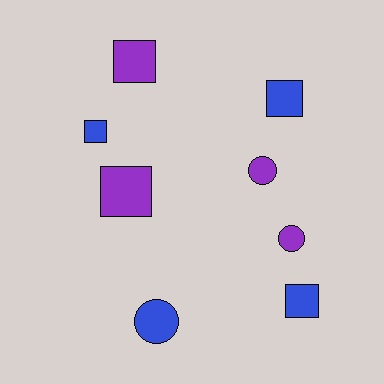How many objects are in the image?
There are 8 objects.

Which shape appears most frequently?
Square, with 5 objects.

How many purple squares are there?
There are 2 purple squares.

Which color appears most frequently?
Purple, with 4 objects.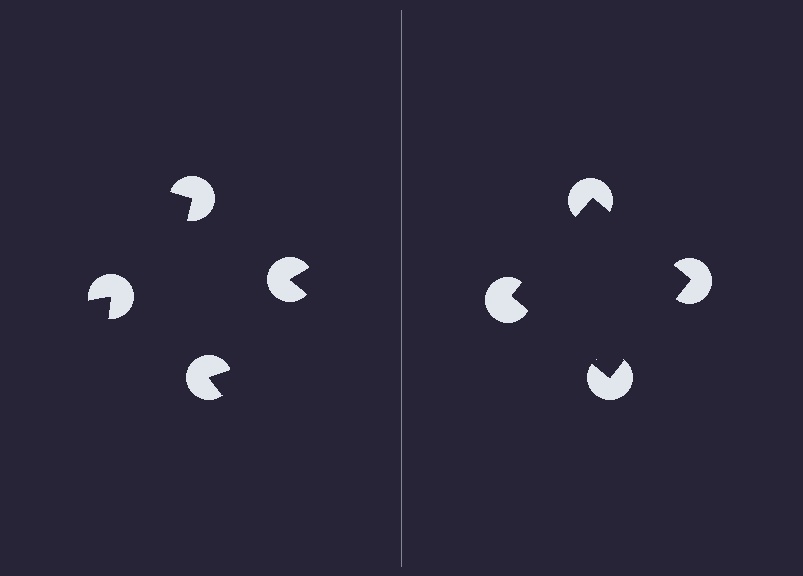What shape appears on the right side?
An illusory square.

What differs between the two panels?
The pac-man discs are positioned identically on both sides; only the wedge orientations differ. On the right they align to a square; on the left they are misaligned.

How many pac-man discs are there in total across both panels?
8 — 4 on each side.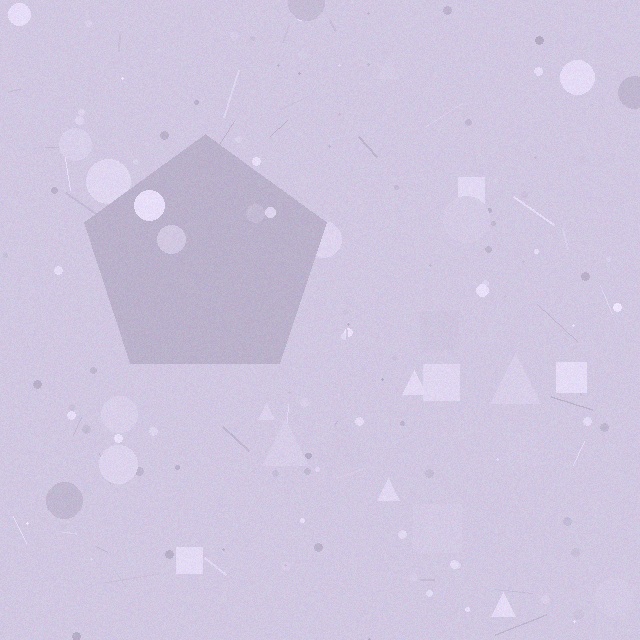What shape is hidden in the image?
A pentagon is hidden in the image.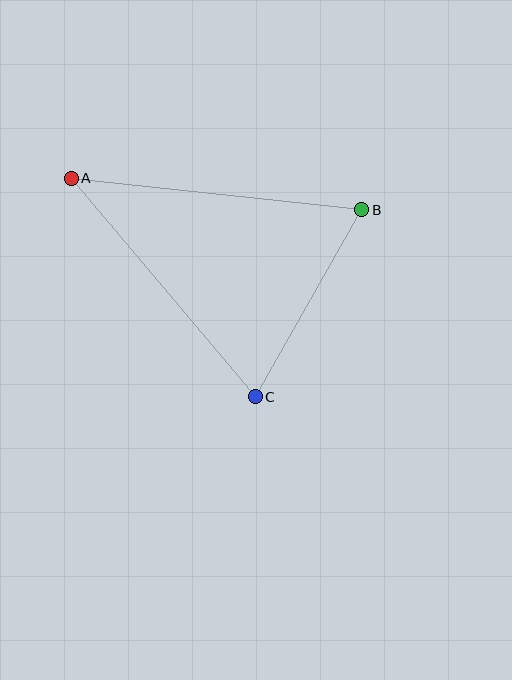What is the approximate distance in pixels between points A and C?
The distance between A and C is approximately 286 pixels.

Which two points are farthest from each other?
Points A and B are farthest from each other.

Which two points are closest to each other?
Points B and C are closest to each other.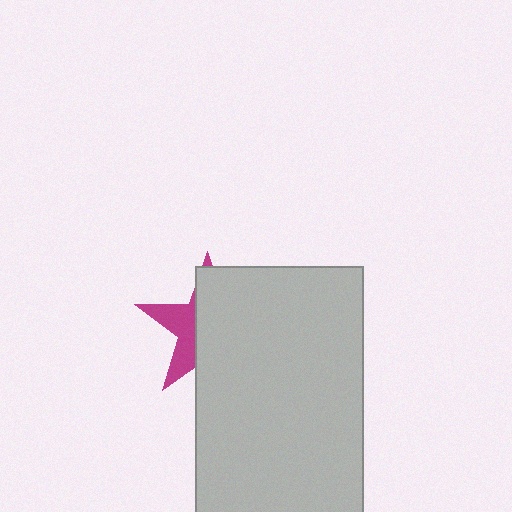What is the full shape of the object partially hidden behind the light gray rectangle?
The partially hidden object is a magenta star.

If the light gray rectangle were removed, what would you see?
You would see the complete magenta star.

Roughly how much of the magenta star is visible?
A small part of it is visible (roughly 35%).